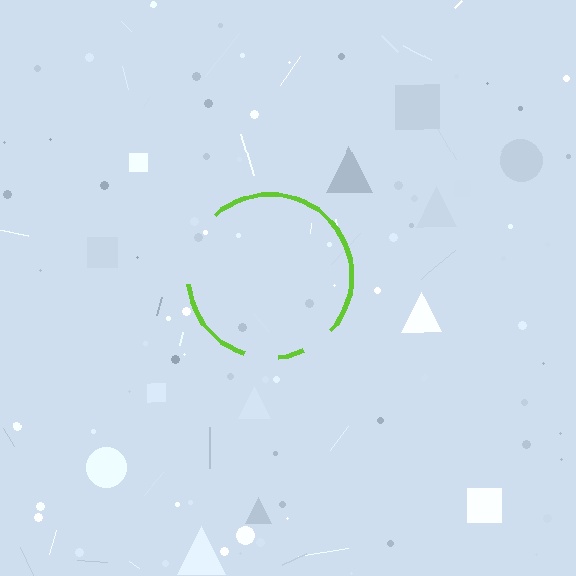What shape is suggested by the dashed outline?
The dashed outline suggests a circle.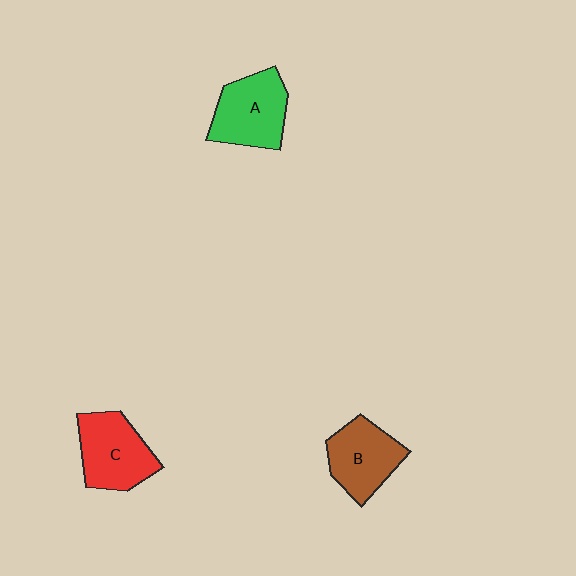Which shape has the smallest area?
Shape B (brown).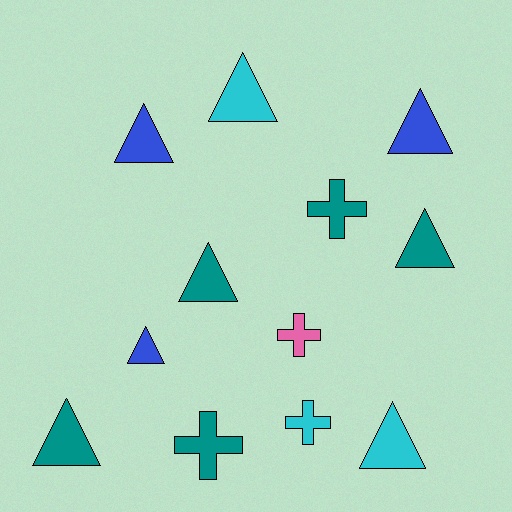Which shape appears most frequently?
Triangle, with 8 objects.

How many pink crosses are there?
There is 1 pink cross.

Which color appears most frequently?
Teal, with 5 objects.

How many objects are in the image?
There are 12 objects.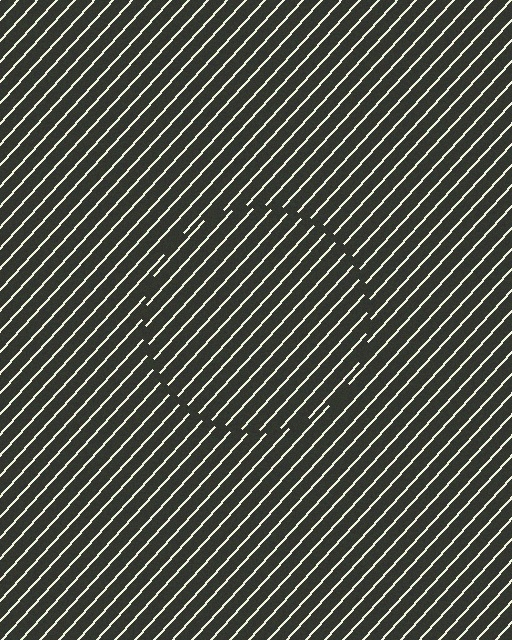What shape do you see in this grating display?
An illusory circle. The interior of the shape contains the same grating, shifted by half a period — the contour is defined by the phase discontinuity where line-ends from the inner and outer gratings abut.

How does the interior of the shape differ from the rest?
The interior of the shape contains the same grating, shifted by half a period — the contour is defined by the phase discontinuity where line-ends from the inner and outer gratings abut.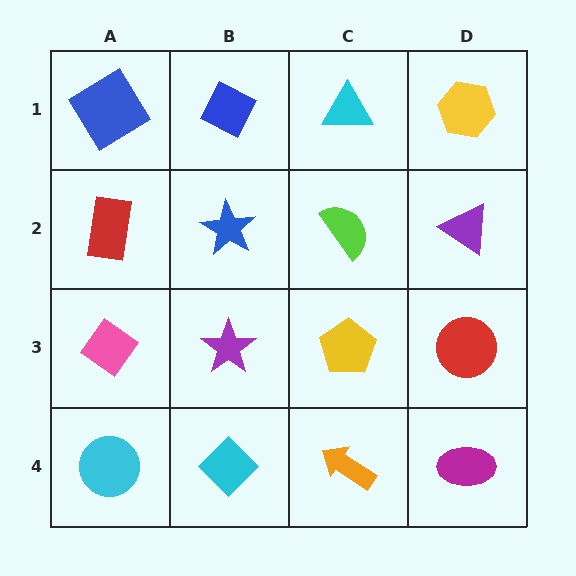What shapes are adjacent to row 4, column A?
A pink diamond (row 3, column A), a cyan diamond (row 4, column B).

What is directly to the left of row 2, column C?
A blue star.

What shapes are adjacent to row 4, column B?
A purple star (row 3, column B), a cyan circle (row 4, column A), an orange arrow (row 4, column C).